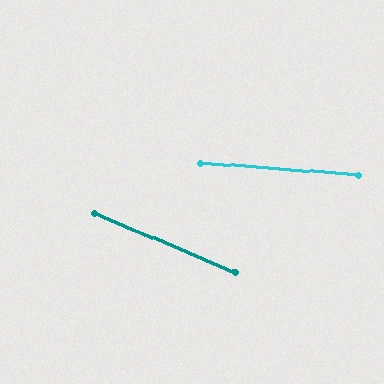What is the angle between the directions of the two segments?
Approximately 18 degrees.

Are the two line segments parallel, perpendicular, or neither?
Neither parallel nor perpendicular — they differ by about 18°.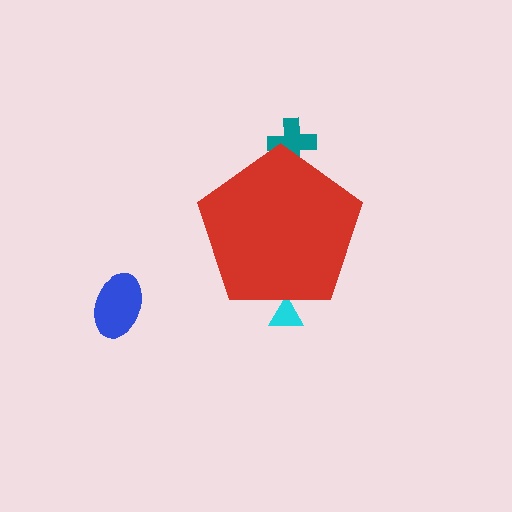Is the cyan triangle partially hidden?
Yes, the cyan triangle is partially hidden behind the red pentagon.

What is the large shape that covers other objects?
A red pentagon.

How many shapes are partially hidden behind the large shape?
2 shapes are partially hidden.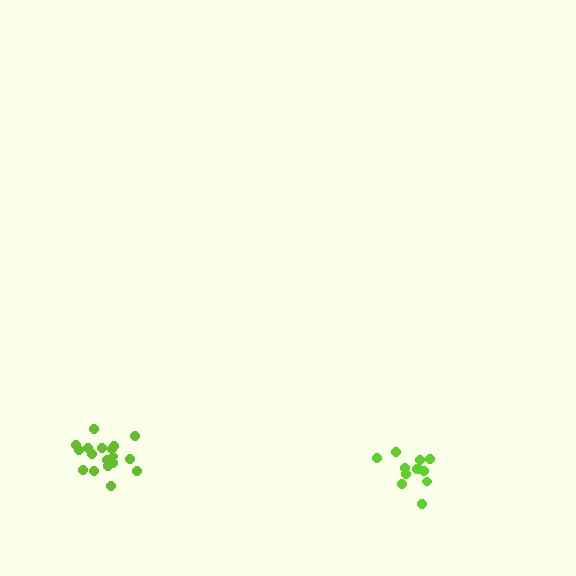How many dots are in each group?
Group 1: 18 dots, Group 2: 12 dots (30 total).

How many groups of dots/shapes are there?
There are 2 groups.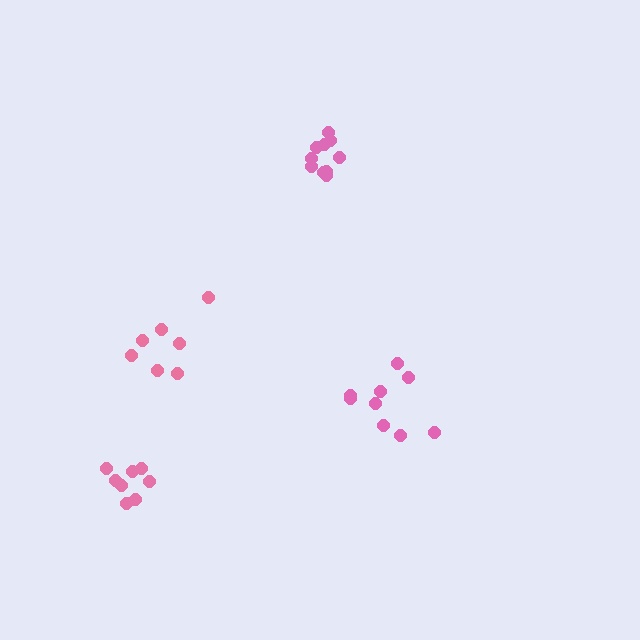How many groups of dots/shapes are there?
There are 4 groups.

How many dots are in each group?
Group 1: 9 dots, Group 2: 7 dots, Group 3: 10 dots, Group 4: 8 dots (34 total).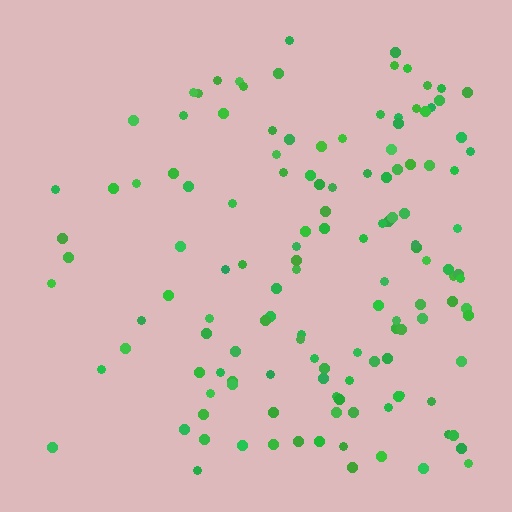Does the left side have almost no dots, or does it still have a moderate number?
Still a moderate number, just noticeably fewer than the right.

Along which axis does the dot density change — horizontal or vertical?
Horizontal.